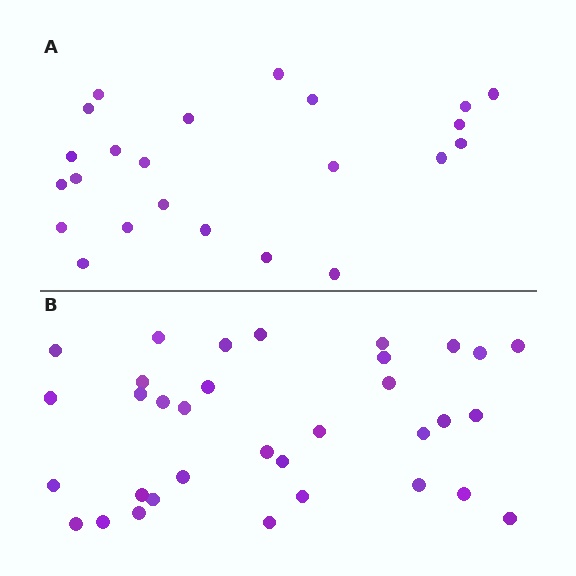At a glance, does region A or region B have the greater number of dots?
Region B (the bottom region) has more dots.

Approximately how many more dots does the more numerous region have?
Region B has roughly 12 or so more dots than region A.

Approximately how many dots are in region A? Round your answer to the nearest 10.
About 20 dots. (The exact count is 23, which rounds to 20.)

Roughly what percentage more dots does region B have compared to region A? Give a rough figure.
About 50% more.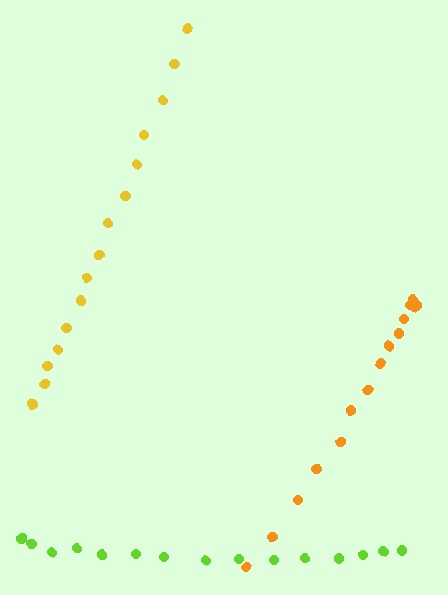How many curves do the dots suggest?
There are 3 distinct paths.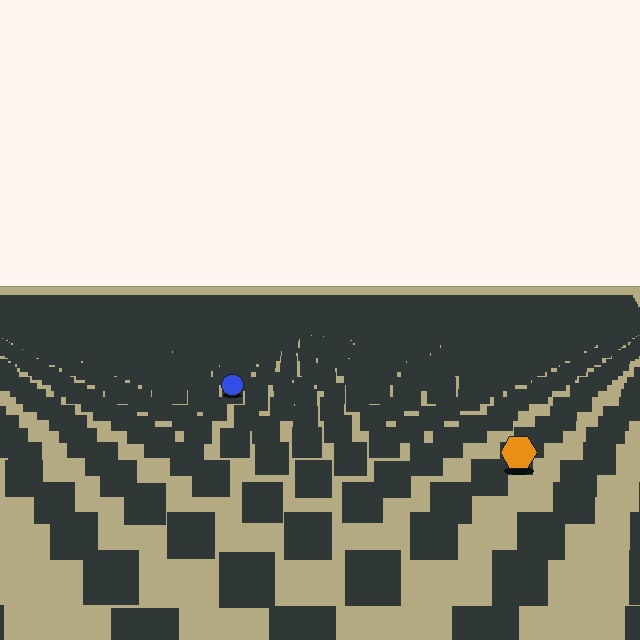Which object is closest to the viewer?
The orange hexagon is closest. The texture marks near it are larger and more spread out.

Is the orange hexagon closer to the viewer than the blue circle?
Yes. The orange hexagon is closer — you can tell from the texture gradient: the ground texture is coarser near it.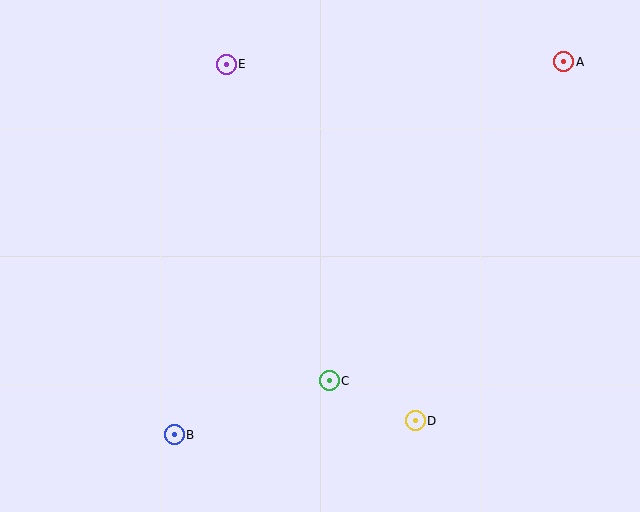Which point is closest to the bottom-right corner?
Point D is closest to the bottom-right corner.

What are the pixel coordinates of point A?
Point A is at (564, 62).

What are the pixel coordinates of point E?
Point E is at (226, 64).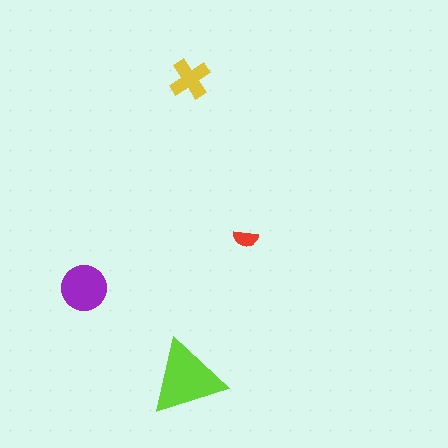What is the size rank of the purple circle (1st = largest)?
2nd.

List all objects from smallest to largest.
The red semicircle, the yellow cross, the purple circle, the lime triangle.